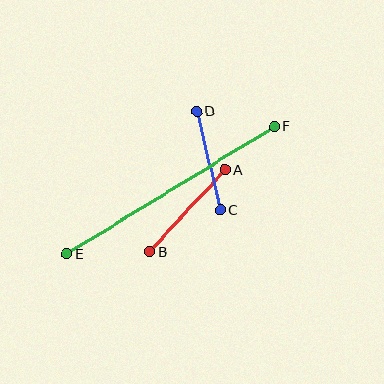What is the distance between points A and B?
The distance is approximately 111 pixels.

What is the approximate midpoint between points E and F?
The midpoint is at approximately (171, 191) pixels.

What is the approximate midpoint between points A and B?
The midpoint is at approximately (187, 211) pixels.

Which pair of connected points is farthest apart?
Points E and F are farthest apart.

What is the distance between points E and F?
The distance is approximately 243 pixels.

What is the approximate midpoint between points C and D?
The midpoint is at approximately (209, 161) pixels.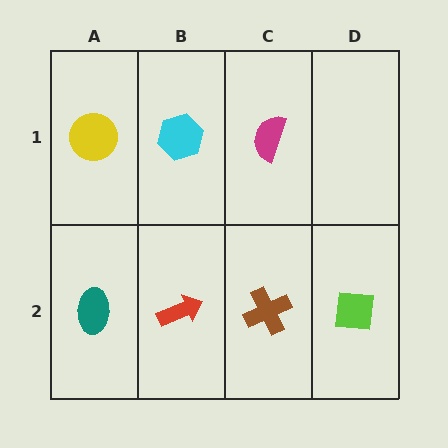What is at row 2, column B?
A red arrow.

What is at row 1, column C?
A magenta semicircle.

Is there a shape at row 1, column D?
No, that cell is empty.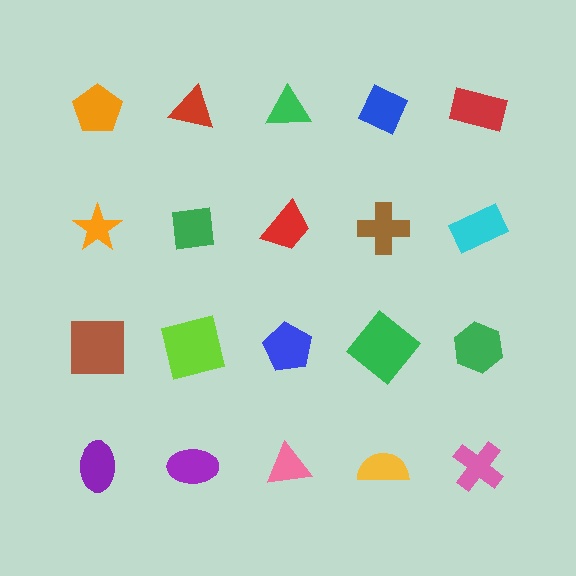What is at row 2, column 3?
A red trapezoid.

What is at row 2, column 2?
A green square.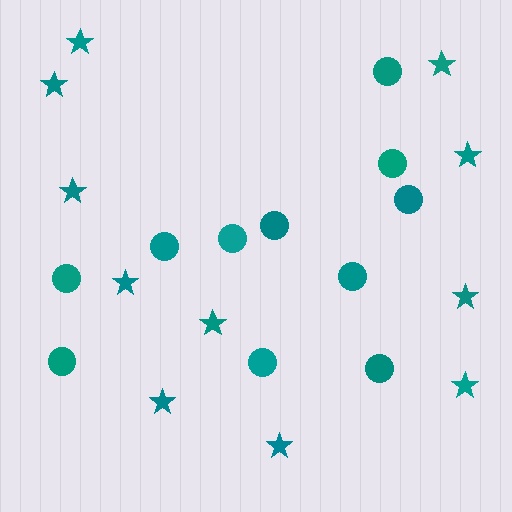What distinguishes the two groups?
There are 2 groups: one group of stars (11) and one group of circles (11).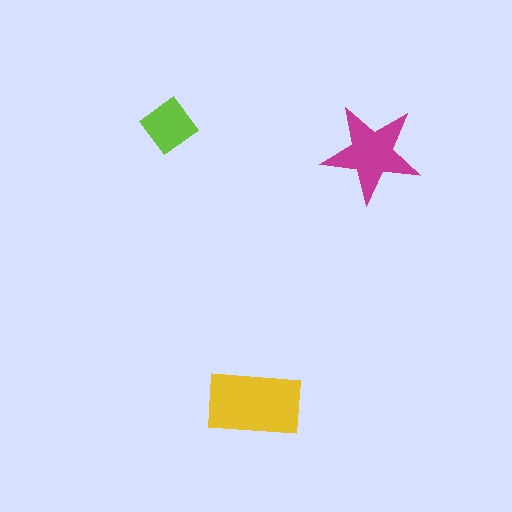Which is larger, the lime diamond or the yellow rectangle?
The yellow rectangle.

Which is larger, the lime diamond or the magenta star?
The magenta star.